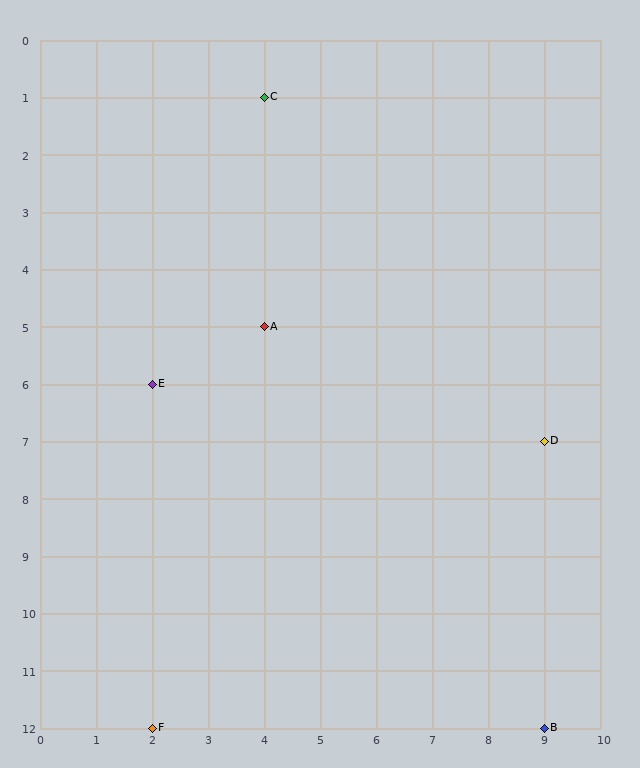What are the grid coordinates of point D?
Point D is at grid coordinates (9, 7).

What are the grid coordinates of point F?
Point F is at grid coordinates (2, 12).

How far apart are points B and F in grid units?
Points B and F are 7 columns apart.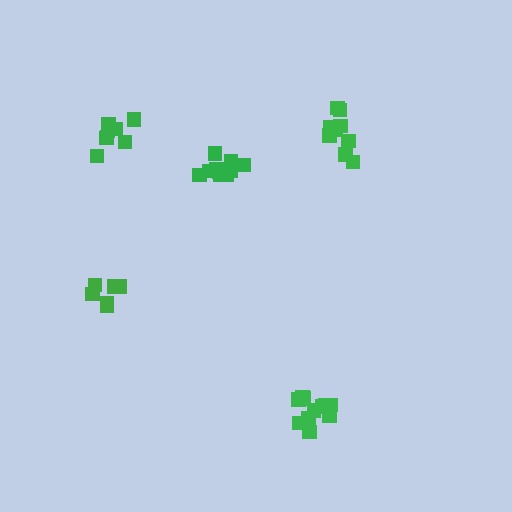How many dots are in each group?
Group 1: 11 dots, Group 2: 10 dots, Group 3: 6 dots, Group 4: 8 dots, Group 5: 10 dots (45 total).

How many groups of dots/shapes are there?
There are 5 groups.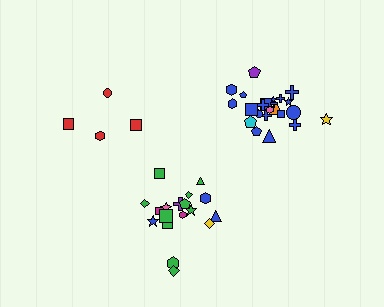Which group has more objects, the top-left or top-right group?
The top-right group.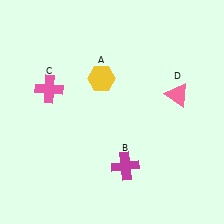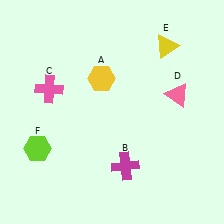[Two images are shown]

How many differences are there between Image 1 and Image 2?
There are 2 differences between the two images.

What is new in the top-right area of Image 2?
A yellow triangle (E) was added in the top-right area of Image 2.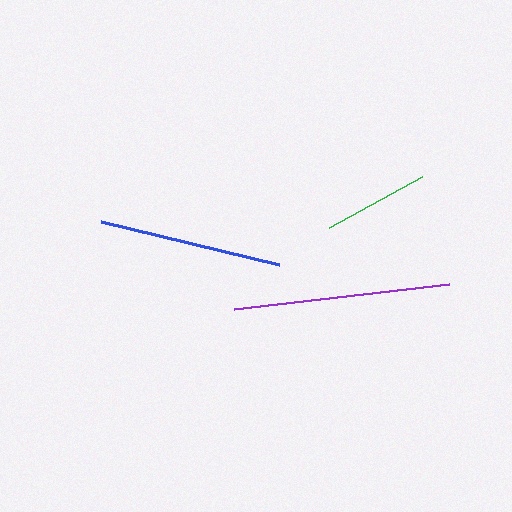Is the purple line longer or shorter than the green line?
The purple line is longer than the green line.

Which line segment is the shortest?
The green line is the shortest at approximately 106 pixels.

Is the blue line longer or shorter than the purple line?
The purple line is longer than the blue line.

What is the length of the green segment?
The green segment is approximately 106 pixels long.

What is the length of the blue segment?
The blue segment is approximately 184 pixels long.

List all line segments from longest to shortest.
From longest to shortest: purple, blue, green.